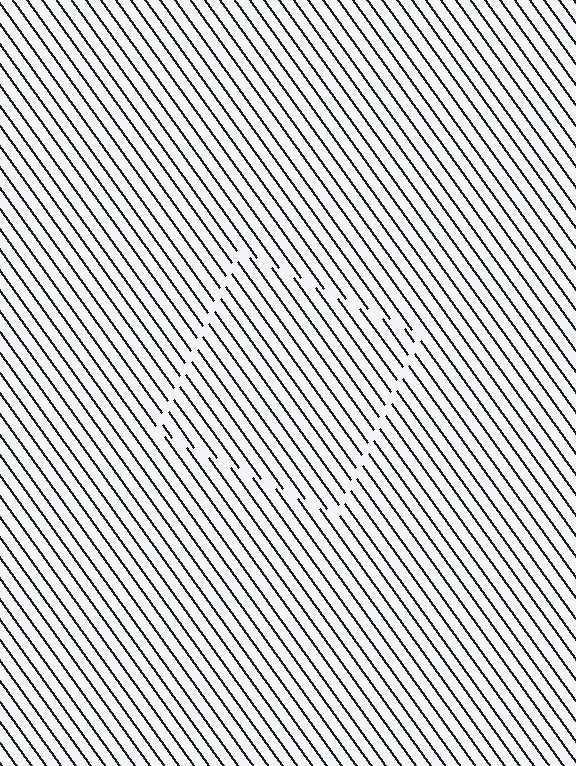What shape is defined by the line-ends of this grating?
An illusory square. The interior of the shape contains the same grating, shifted by half a period — the contour is defined by the phase discontinuity where line-ends from the inner and outer gratings abut.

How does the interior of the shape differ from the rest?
The interior of the shape contains the same grating, shifted by half a period — the contour is defined by the phase discontinuity where line-ends from the inner and outer gratings abut.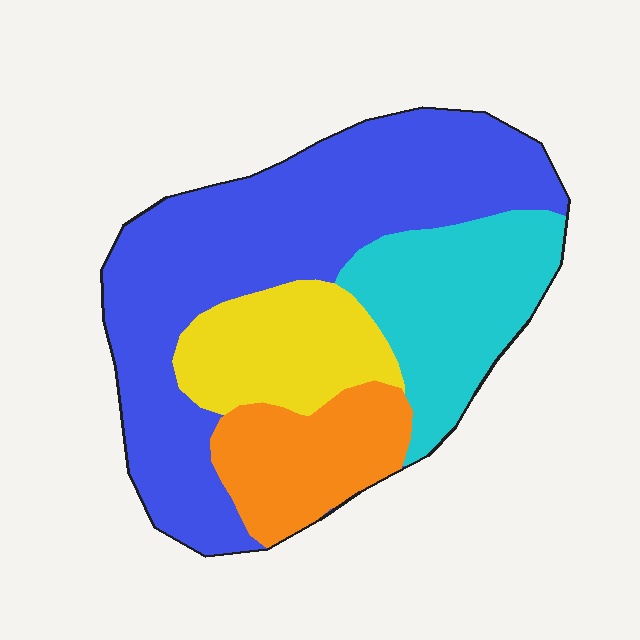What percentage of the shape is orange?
Orange takes up less than a sixth of the shape.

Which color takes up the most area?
Blue, at roughly 50%.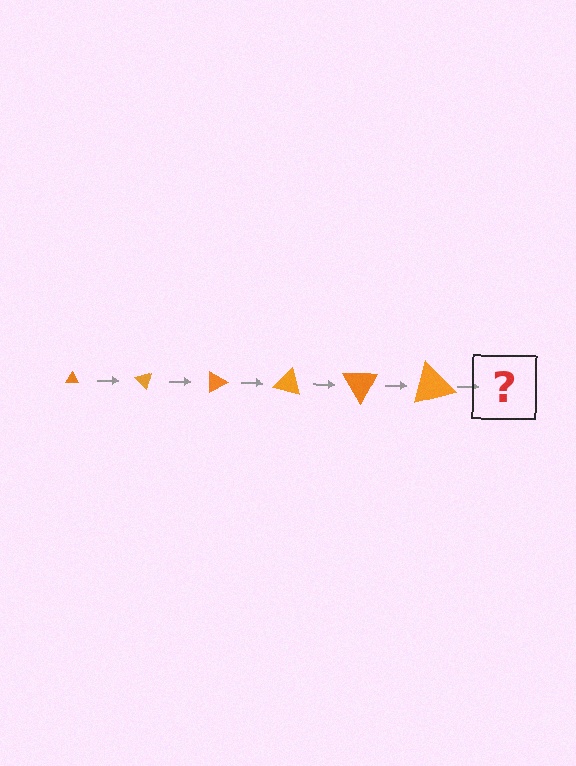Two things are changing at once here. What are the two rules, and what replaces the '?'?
The two rules are that the triangle grows larger each step and it rotates 45 degrees each step. The '?' should be a triangle, larger than the previous one and rotated 270 degrees from the start.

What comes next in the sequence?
The next element should be a triangle, larger than the previous one and rotated 270 degrees from the start.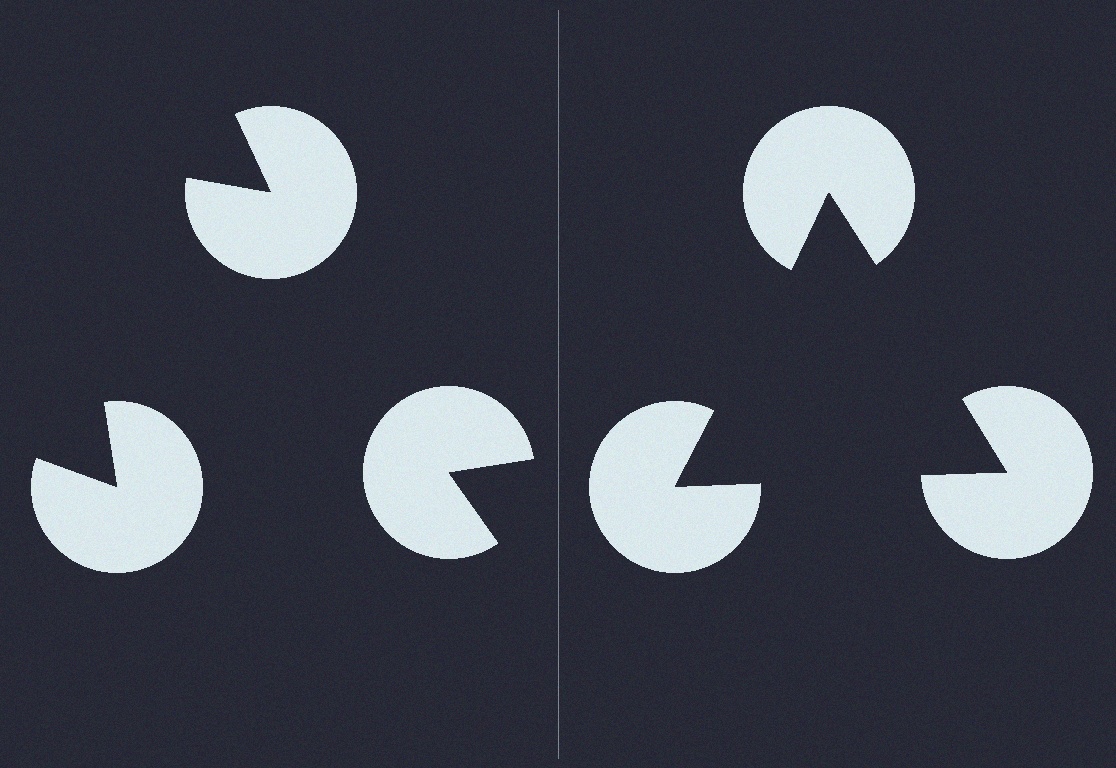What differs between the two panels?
The pac-man discs are positioned identically on both sides; only the wedge orientations differ. On the right they align to a triangle; on the left they are misaligned.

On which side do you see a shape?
An illusory triangle appears on the right side. On the left side the wedge cuts are rotated, so no coherent shape forms.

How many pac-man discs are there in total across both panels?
6 — 3 on each side.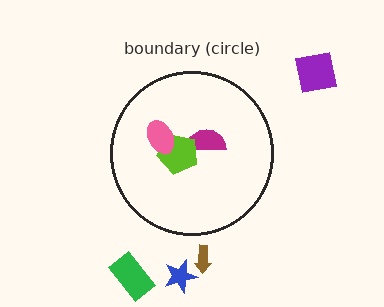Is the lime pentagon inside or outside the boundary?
Inside.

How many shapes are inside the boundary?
3 inside, 4 outside.